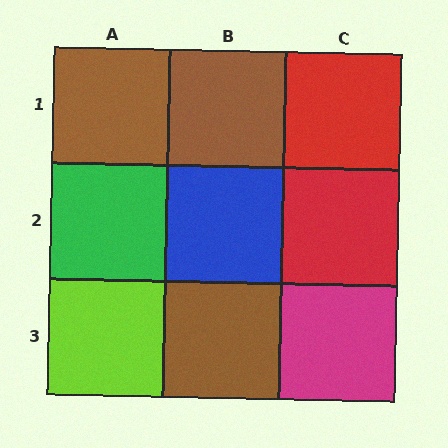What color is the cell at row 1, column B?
Brown.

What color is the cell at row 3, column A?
Lime.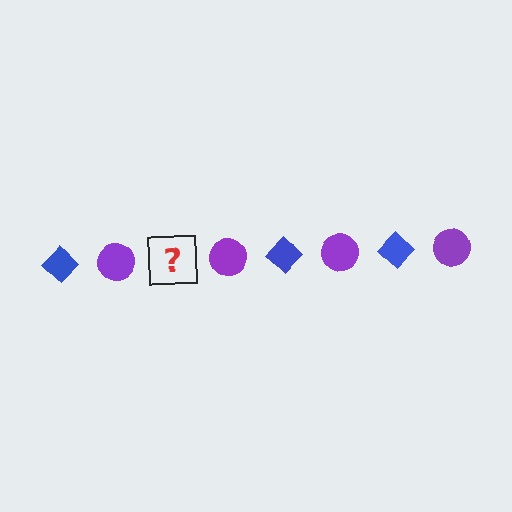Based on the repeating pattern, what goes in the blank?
The blank should be a blue diamond.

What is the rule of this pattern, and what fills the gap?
The rule is that the pattern alternates between blue diamond and purple circle. The gap should be filled with a blue diamond.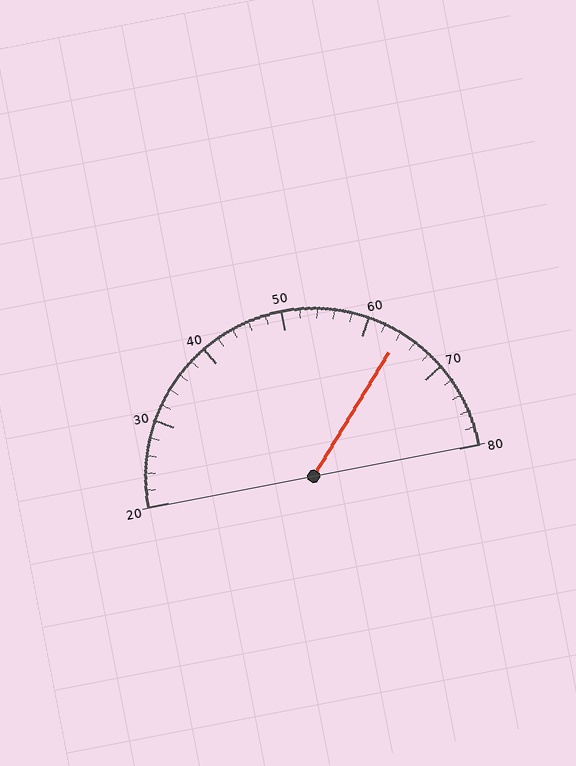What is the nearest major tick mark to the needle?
The nearest major tick mark is 60.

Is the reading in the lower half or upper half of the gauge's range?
The reading is in the upper half of the range (20 to 80).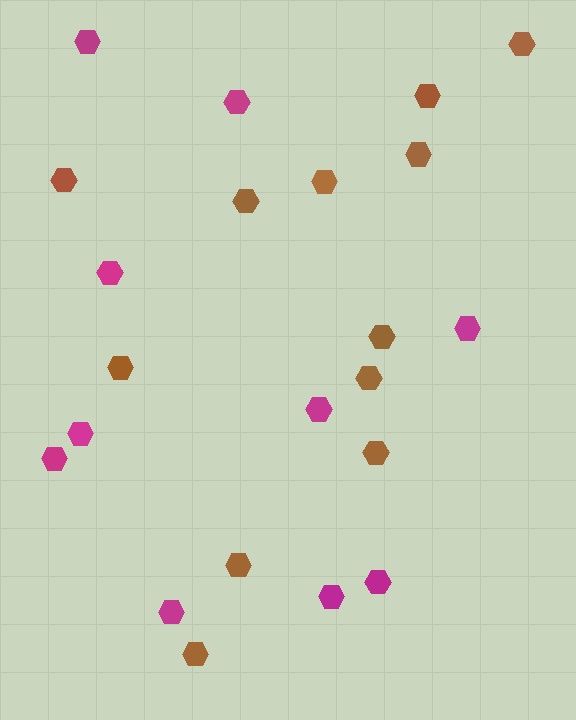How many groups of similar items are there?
There are 2 groups: one group of magenta hexagons (10) and one group of brown hexagons (12).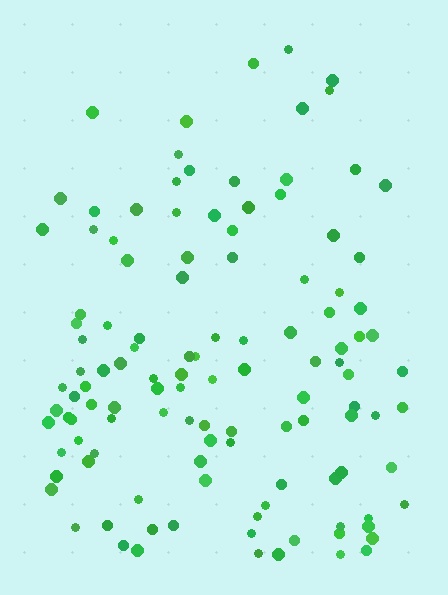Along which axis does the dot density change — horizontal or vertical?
Vertical.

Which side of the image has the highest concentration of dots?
The bottom.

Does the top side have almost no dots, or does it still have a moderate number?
Still a moderate number, just noticeably fewer than the bottom.